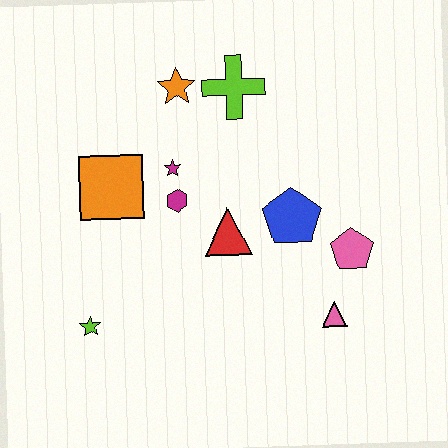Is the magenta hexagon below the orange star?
Yes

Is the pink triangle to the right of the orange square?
Yes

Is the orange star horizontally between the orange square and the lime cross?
Yes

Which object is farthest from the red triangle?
The lime star is farthest from the red triangle.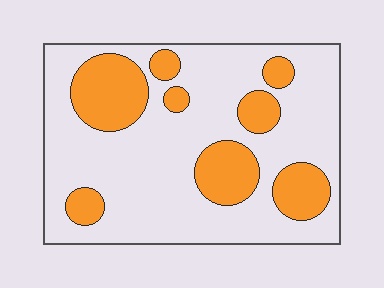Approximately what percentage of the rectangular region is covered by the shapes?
Approximately 25%.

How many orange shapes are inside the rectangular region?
8.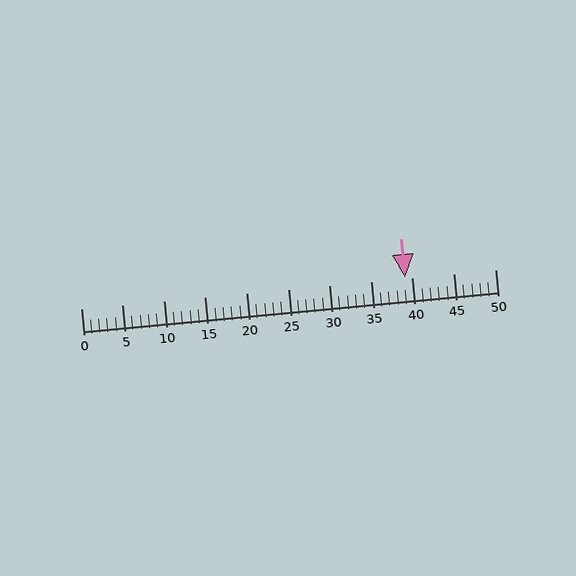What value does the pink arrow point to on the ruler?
The pink arrow points to approximately 39.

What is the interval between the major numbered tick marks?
The major tick marks are spaced 5 units apart.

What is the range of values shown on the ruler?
The ruler shows values from 0 to 50.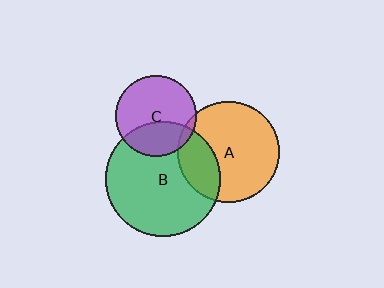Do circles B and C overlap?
Yes.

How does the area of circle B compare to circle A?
Approximately 1.3 times.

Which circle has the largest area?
Circle B (green).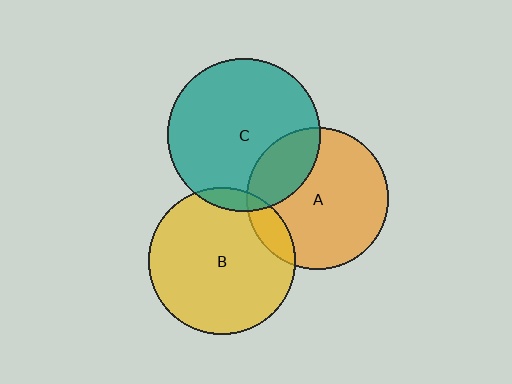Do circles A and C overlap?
Yes.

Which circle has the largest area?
Circle C (teal).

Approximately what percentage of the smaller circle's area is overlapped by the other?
Approximately 25%.